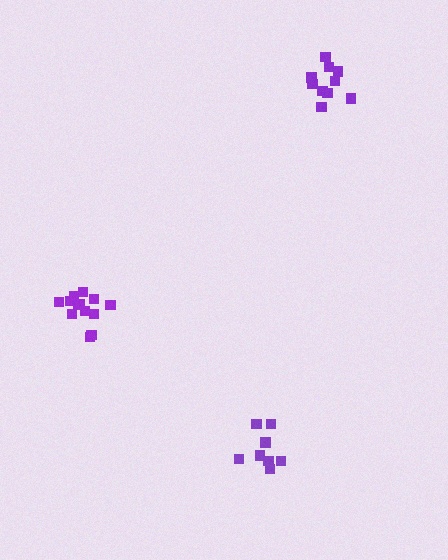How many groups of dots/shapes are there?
There are 3 groups.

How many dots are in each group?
Group 1: 8 dots, Group 2: 10 dots, Group 3: 13 dots (31 total).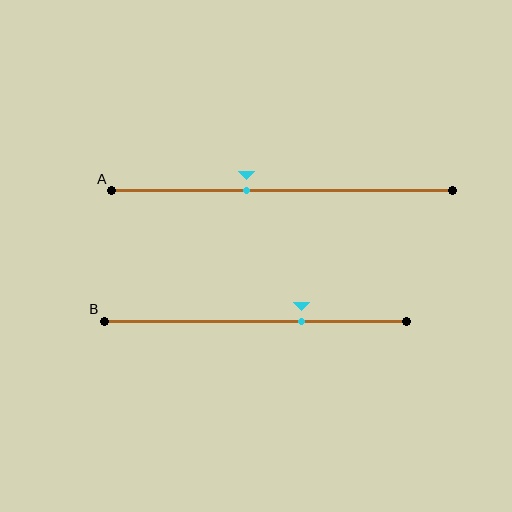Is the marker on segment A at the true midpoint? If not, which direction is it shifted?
No, the marker on segment A is shifted to the left by about 10% of the segment length.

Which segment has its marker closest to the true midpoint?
Segment A has its marker closest to the true midpoint.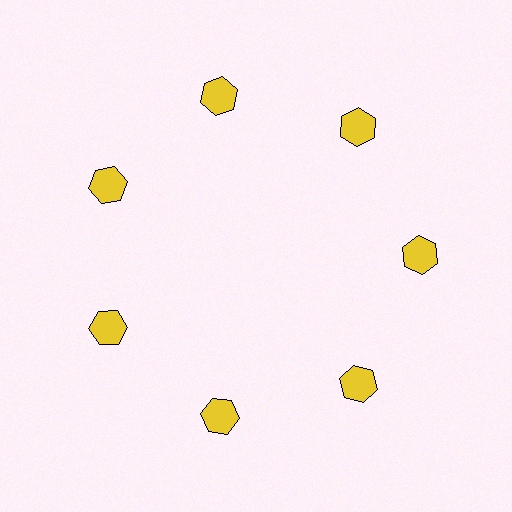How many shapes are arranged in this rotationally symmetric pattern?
There are 7 shapes, arranged in 7 groups of 1.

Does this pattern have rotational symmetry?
Yes, this pattern has 7-fold rotational symmetry. It looks the same after rotating 51 degrees around the center.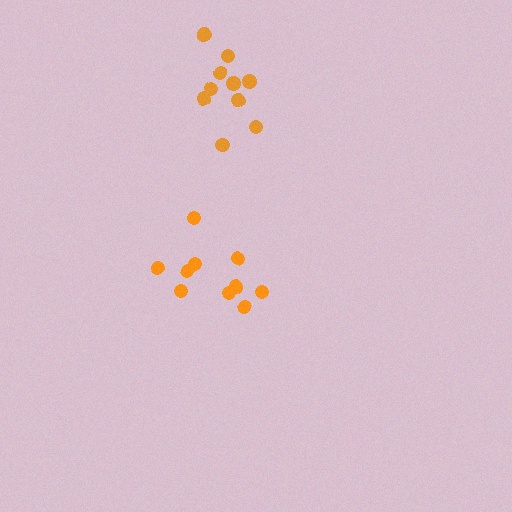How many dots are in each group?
Group 1: 10 dots, Group 2: 10 dots (20 total).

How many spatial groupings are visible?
There are 2 spatial groupings.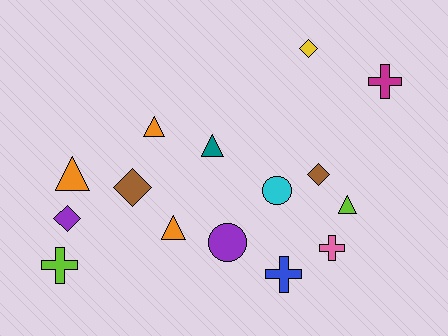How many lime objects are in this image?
There are 2 lime objects.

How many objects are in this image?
There are 15 objects.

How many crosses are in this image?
There are 4 crosses.